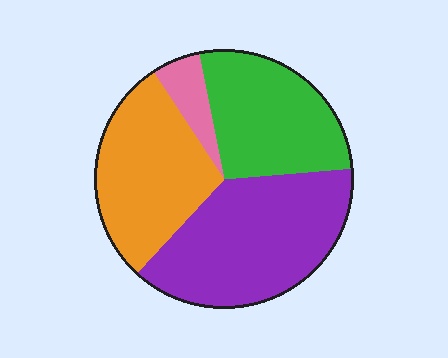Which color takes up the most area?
Purple, at roughly 40%.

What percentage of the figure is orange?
Orange covers roughly 30% of the figure.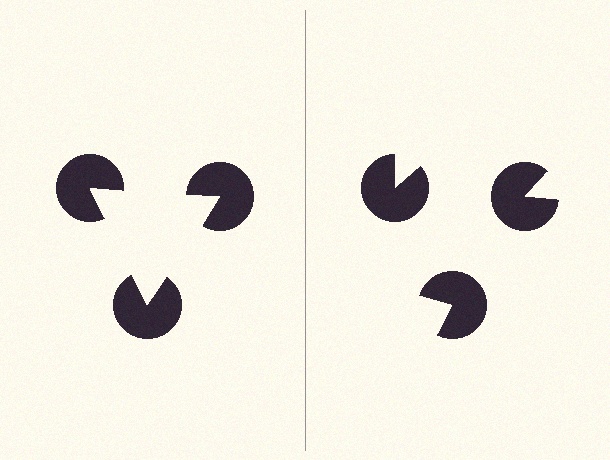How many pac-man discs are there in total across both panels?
6 — 3 on each side.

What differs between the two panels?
The pac-man discs are positioned identically on both sides; only the wedge orientations differ. On the left they align to a triangle; on the right they are misaligned.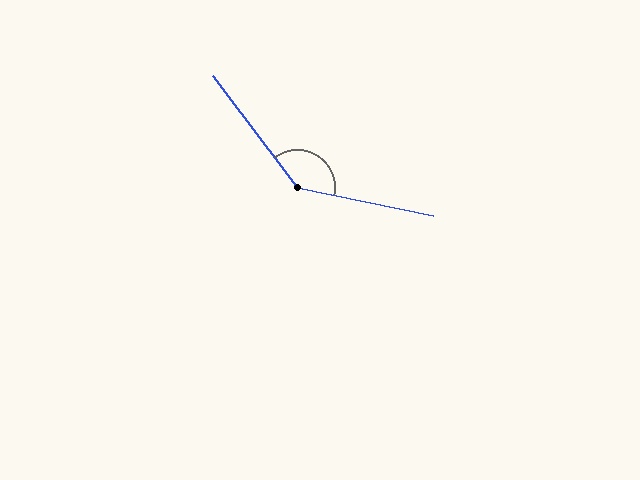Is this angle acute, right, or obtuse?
It is obtuse.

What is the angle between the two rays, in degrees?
Approximately 139 degrees.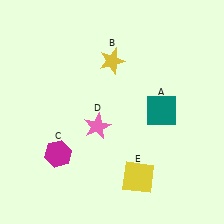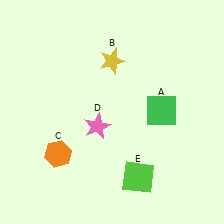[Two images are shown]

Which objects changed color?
A changed from teal to green. C changed from magenta to orange. E changed from yellow to lime.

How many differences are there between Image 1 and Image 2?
There are 3 differences between the two images.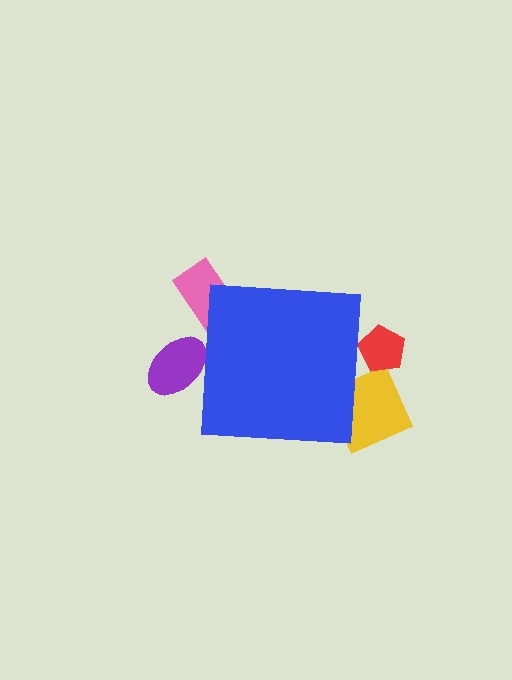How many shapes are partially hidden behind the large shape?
4 shapes are partially hidden.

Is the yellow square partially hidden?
Yes, the yellow square is partially hidden behind the blue square.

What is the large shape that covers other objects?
A blue square.